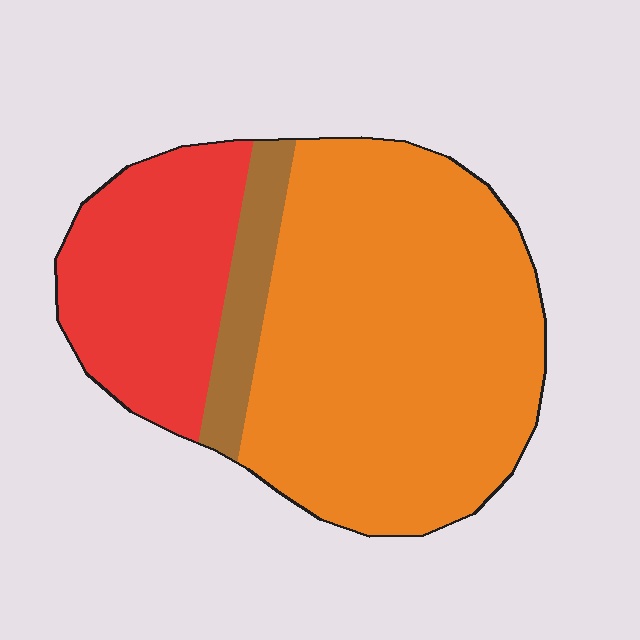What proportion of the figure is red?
Red covers 27% of the figure.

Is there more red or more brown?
Red.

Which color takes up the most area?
Orange, at roughly 65%.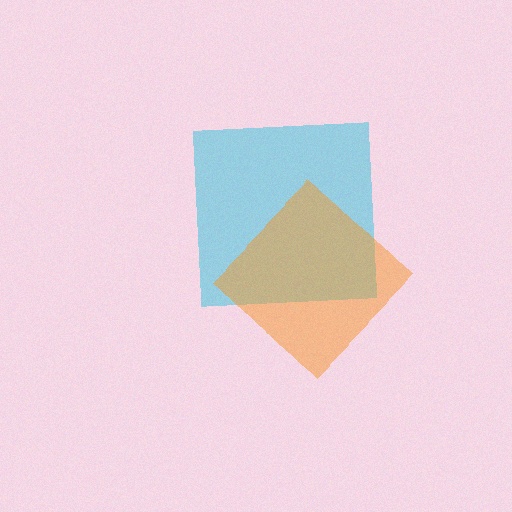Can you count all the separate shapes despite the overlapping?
Yes, there are 2 separate shapes.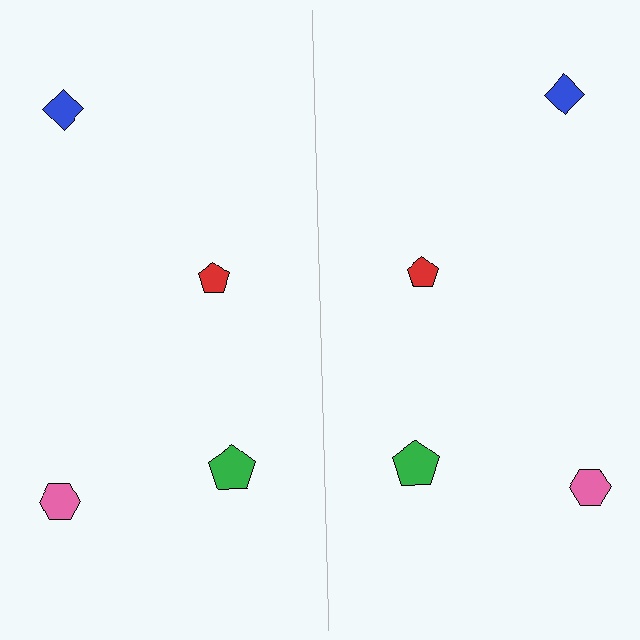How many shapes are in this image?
There are 8 shapes in this image.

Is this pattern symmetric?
Yes, this pattern has bilateral (reflection) symmetry.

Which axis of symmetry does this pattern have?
The pattern has a vertical axis of symmetry running through the center of the image.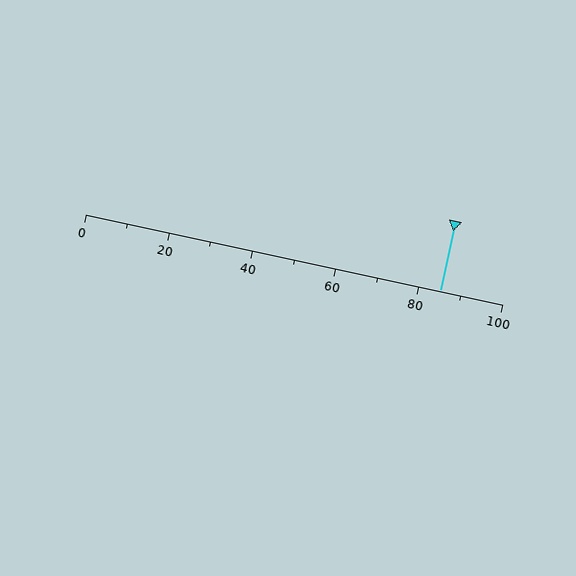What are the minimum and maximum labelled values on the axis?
The axis runs from 0 to 100.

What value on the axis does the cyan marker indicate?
The marker indicates approximately 85.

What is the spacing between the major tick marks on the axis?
The major ticks are spaced 20 apart.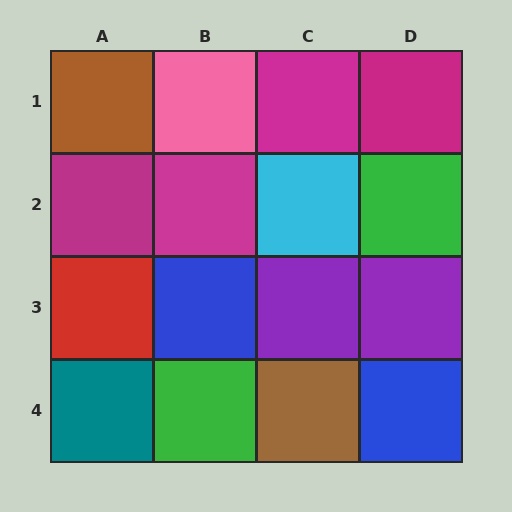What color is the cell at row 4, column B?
Green.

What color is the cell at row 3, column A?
Red.